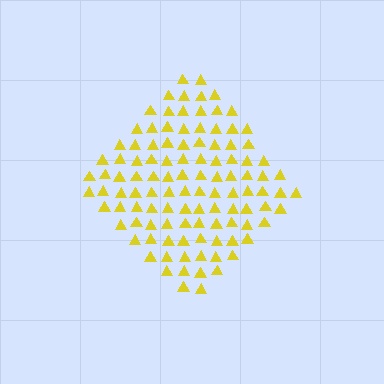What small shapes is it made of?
It is made of small triangles.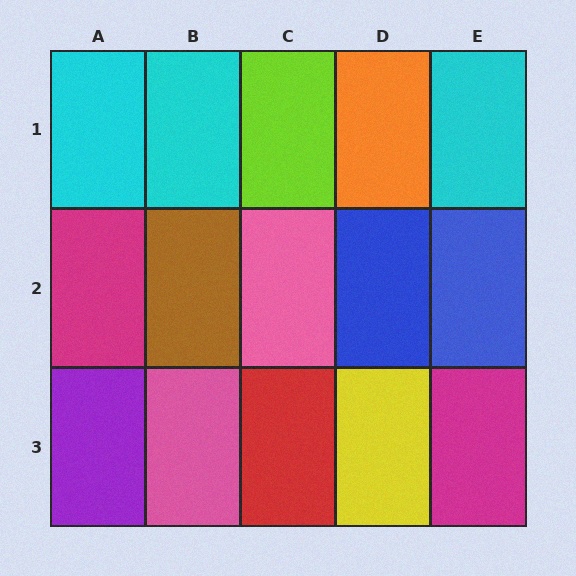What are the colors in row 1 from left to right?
Cyan, cyan, lime, orange, cyan.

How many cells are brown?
1 cell is brown.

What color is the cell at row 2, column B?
Brown.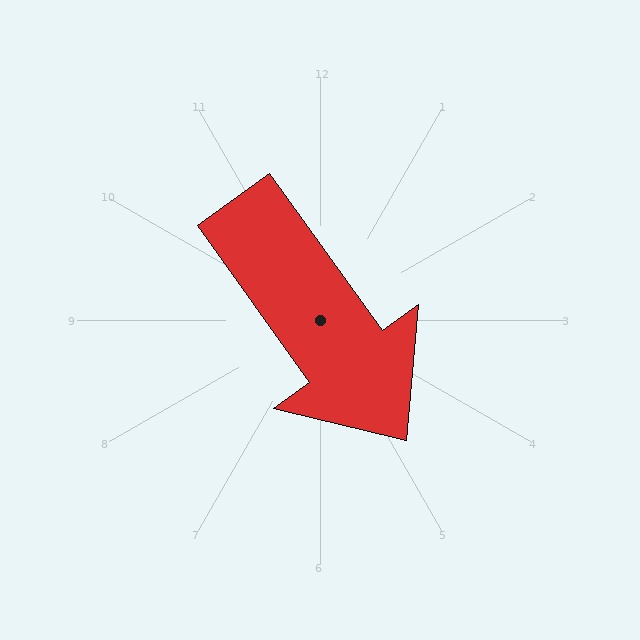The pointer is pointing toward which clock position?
Roughly 5 o'clock.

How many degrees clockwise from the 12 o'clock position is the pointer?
Approximately 144 degrees.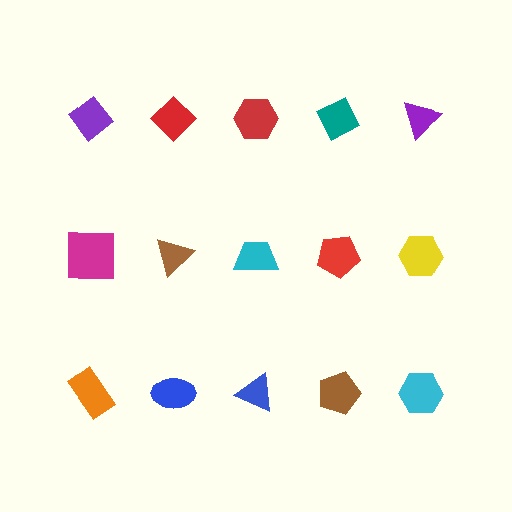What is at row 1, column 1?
A purple diamond.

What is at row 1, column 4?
A teal diamond.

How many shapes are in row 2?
5 shapes.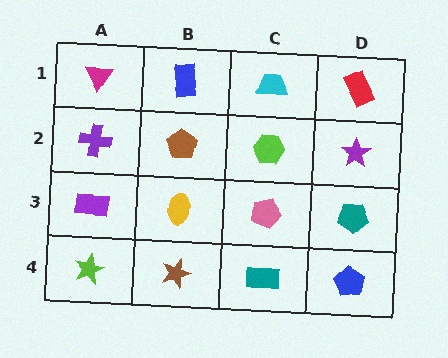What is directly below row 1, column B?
A brown pentagon.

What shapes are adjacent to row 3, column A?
A purple cross (row 2, column A), a lime star (row 4, column A), a yellow ellipse (row 3, column B).